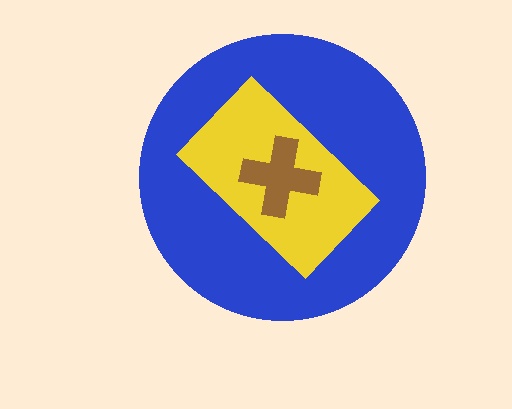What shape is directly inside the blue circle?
The yellow rectangle.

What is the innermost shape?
The brown cross.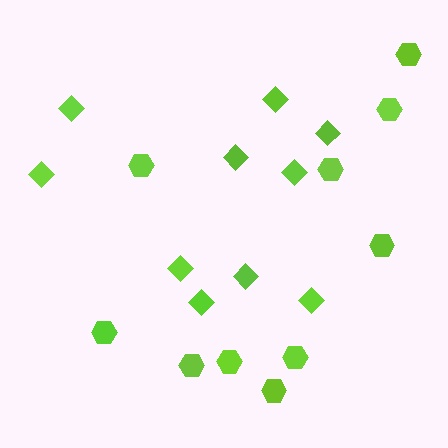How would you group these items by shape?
There are 2 groups: one group of diamonds (10) and one group of hexagons (10).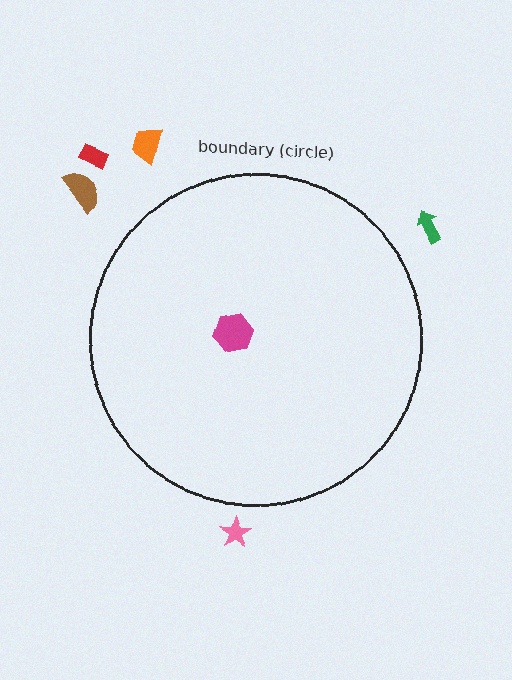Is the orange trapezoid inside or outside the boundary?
Outside.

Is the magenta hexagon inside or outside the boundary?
Inside.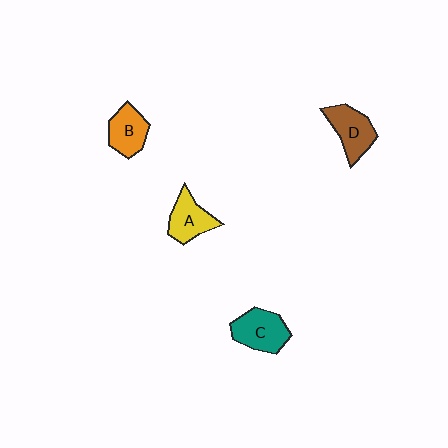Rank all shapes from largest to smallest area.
From largest to smallest: C (teal), D (brown), A (yellow), B (orange).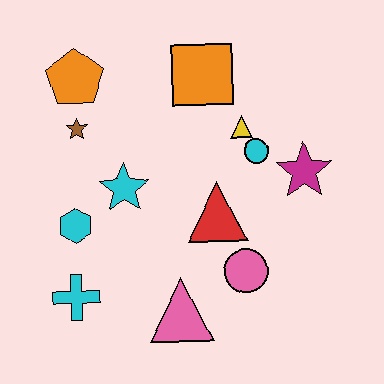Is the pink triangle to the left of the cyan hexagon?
No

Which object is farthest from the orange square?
The cyan cross is farthest from the orange square.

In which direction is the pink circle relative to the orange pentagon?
The pink circle is below the orange pentagon.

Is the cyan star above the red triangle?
Yes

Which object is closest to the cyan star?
The cyan hexagon is closest to the cyan star.